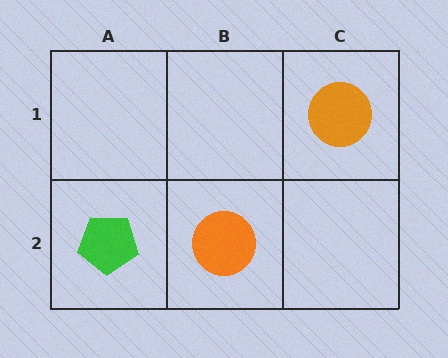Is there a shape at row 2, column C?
No, that cell is empty.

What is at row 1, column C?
An orange circle.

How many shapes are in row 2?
2 shapes.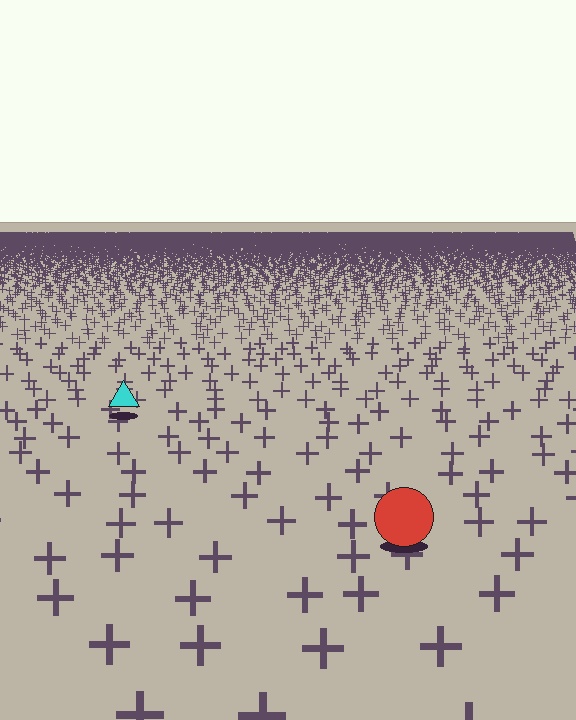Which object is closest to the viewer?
The red circle is closest. The texture marks near it are larger and more spread out.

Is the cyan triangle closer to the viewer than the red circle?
No. The red circle is closer — you can tell from the texture gradient: the ground texture is coarser near it.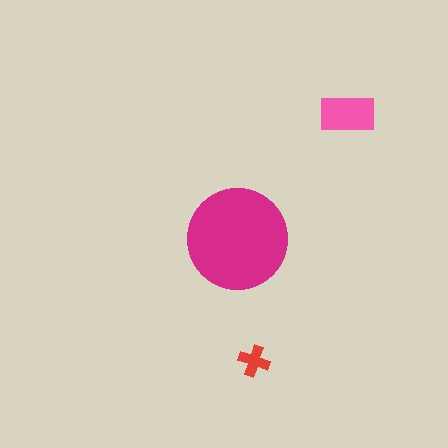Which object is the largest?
The magenta circle.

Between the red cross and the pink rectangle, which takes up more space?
The pink rectangle.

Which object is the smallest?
The red cross.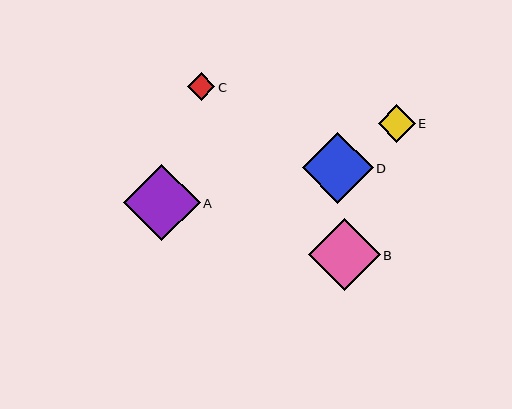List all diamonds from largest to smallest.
From largest to smallest: A, B, D, E, C.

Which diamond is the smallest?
Diamond C is the smallest with a size of approximately 28 pixels.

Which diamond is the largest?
Diamond A is the largest with a size of approximately 76 pixels.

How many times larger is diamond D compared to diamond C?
Diamond D is approximately 2.5 times the size of diamond C.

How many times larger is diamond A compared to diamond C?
Diamond A is approximately 2.7 times the size of diamond C.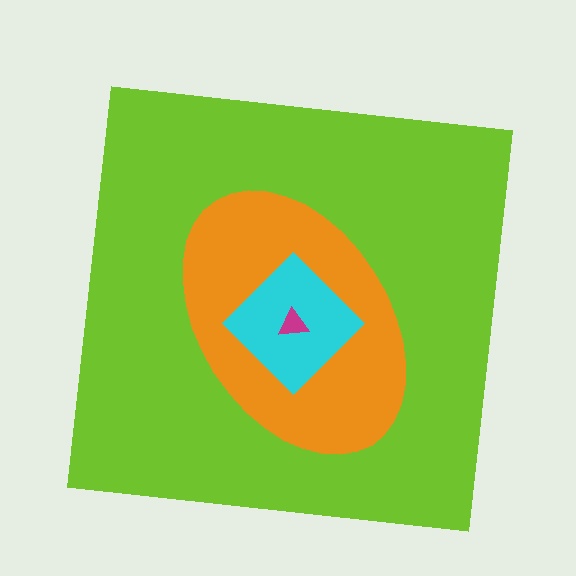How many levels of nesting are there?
4.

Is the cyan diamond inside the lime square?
Yes.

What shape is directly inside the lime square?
The orange ellipse.